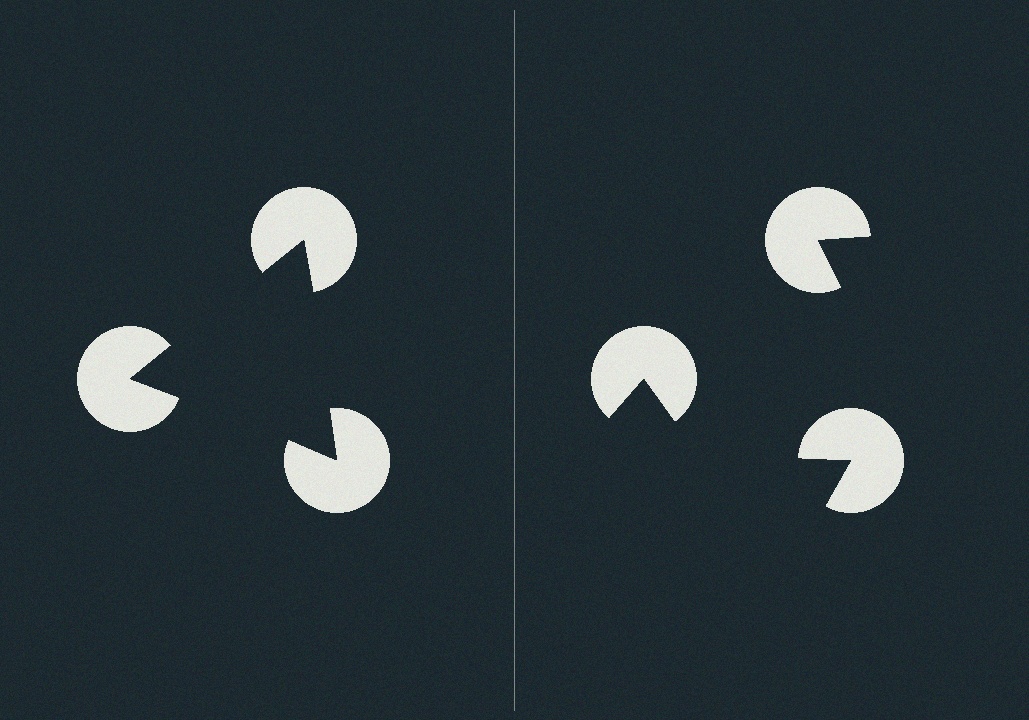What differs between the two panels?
The pac-man discs are positioned identically on both sides; only the wedge orientations differ. On the left they align to a triangle; on the right they are misaligned.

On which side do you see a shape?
An illusory triangle appears on the left side. On the right side the wedge cuts are rotated, so no coherent shape forms.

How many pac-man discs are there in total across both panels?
6 — 3 on each side.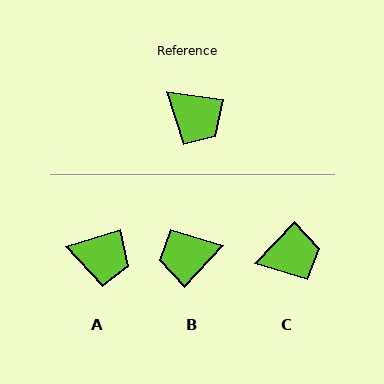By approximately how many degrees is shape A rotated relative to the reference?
Approximately 25 degrees counter-clockwise.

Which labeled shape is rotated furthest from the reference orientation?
B, about 125 degrees away.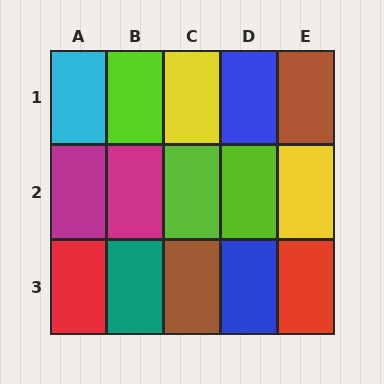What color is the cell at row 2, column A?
Magenta.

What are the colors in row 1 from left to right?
Cyan, lime, yellow, blue, brown.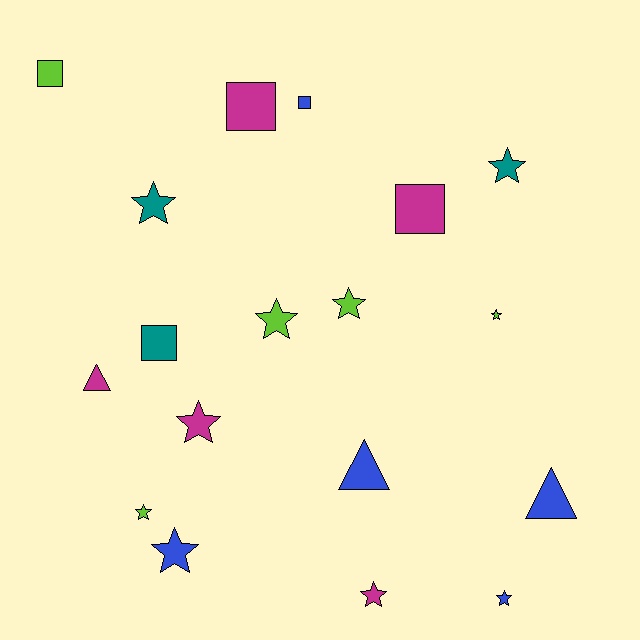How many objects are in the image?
There are 18 objects.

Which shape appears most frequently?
Star, with 10 objects.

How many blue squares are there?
There is 1 blue square.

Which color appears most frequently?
Lime, with 5 objects.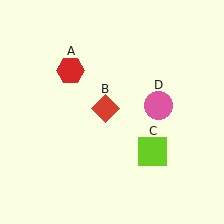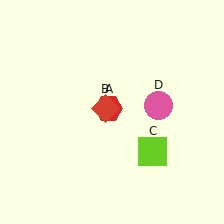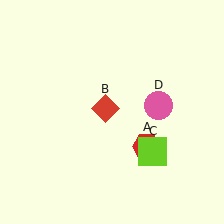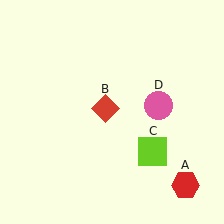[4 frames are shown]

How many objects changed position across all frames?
1 object changed position: red hexagon (object A).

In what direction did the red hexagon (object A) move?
The red hexagon (object A) moved down and to the right.